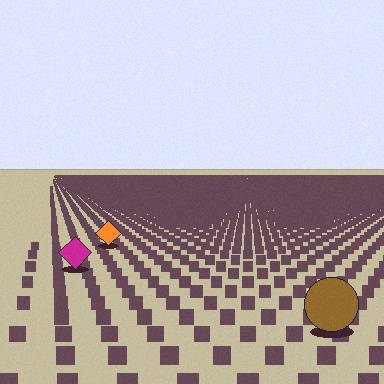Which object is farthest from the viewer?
The orange diamond is farthest from the viewer. It appears smaller and the ground texture around it is denser.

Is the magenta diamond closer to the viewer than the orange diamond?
Yes. The magenta diamond is closer — you can tell from the texture gradient: the ground texture is coarser near it.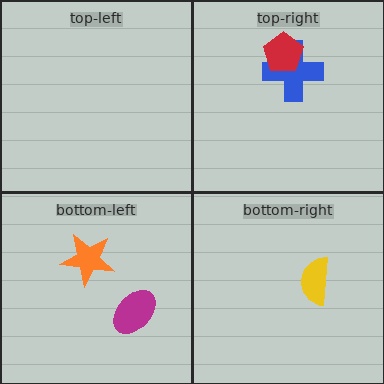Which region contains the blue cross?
The top-right region.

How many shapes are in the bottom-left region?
2.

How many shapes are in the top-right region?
2.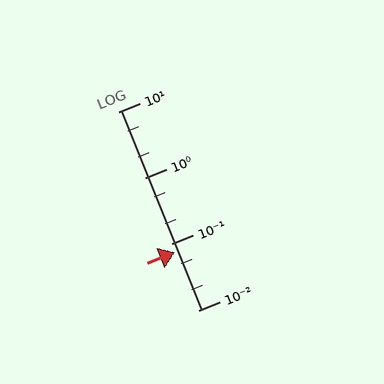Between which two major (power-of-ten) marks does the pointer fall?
The pointer is between 0.01 and 0.1.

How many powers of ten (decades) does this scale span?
The scale spans 3 decades, from 0.01 to 10.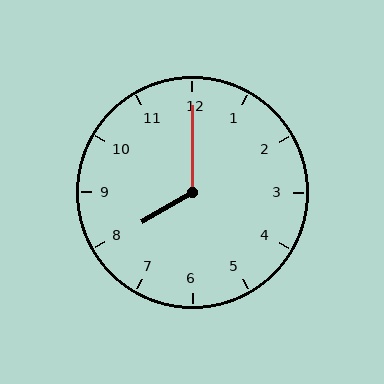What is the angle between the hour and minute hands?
Approximately 120 degrees.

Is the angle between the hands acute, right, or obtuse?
It is obtuse.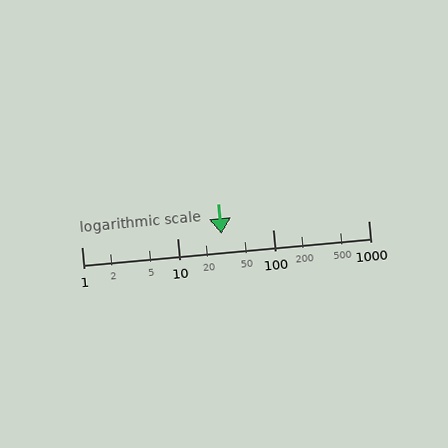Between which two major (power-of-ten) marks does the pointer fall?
The pointer is between 10 and 100.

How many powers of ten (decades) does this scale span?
The scale spans 3 decades, from 1 to 1000.